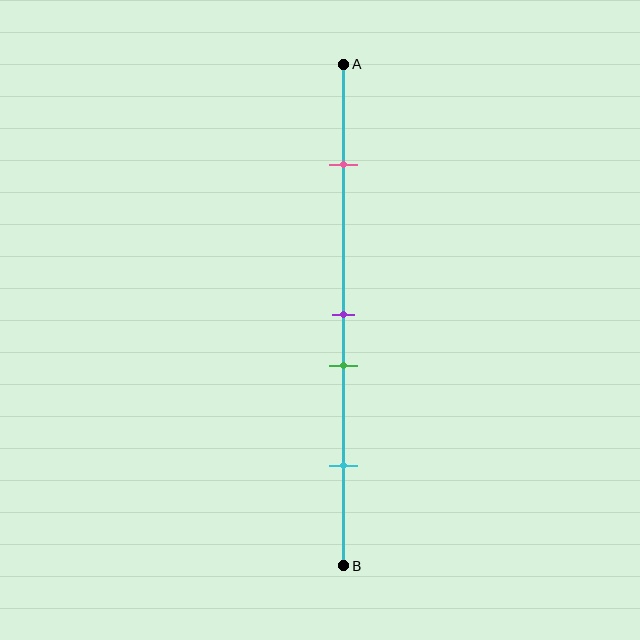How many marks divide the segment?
There are 4 marks dividing the segment.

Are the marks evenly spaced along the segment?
No, the marks are not evenly spaced.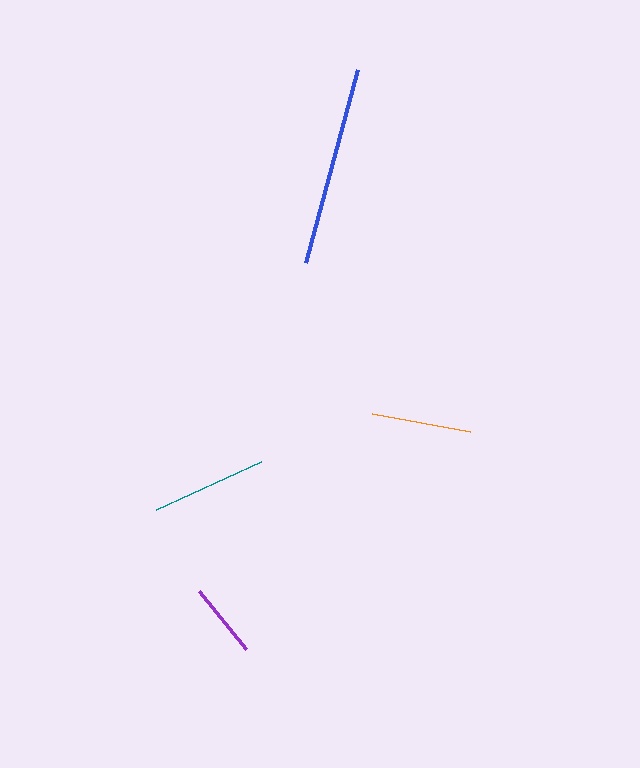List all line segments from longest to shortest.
From longest to shortest: blue, teal, orange, purple.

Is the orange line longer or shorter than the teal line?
The teal line is longer than the orange line.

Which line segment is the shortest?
The purple line is the shortest at approximately 75 pixels.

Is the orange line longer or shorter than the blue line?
The blue line is longer than the orange line.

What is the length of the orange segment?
The orange segment is approximately 100 pixels long.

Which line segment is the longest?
The blue line is the longest at approximately 200 pixels.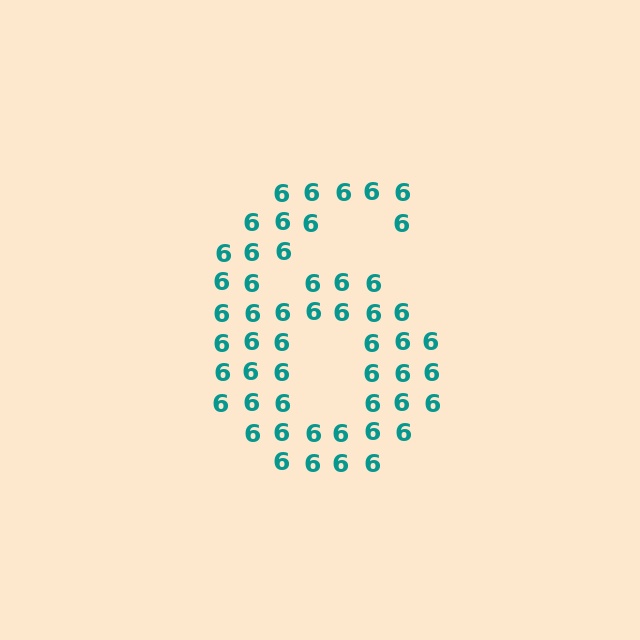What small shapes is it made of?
It is made of small digit 6's.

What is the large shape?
The large shape is the digit 6.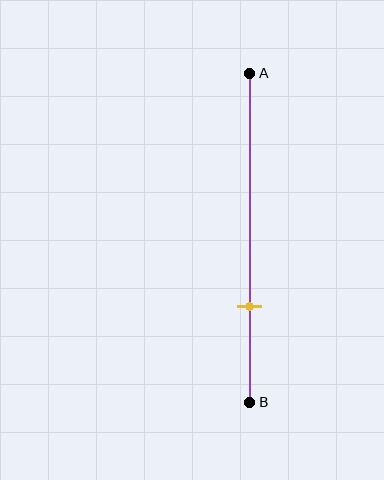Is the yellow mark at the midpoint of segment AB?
No, the mark is at about 70% from A, not at the 50% midpoint.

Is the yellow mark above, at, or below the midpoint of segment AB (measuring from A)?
The yellow mark is below the midpoint of segment AB.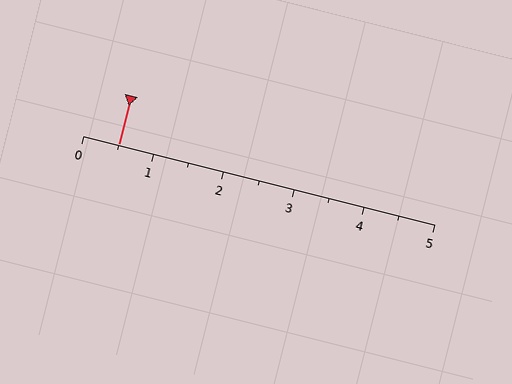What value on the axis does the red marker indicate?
The marker indicates approximately 0.5.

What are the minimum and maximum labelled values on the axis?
The axis runs from 0 to 5.